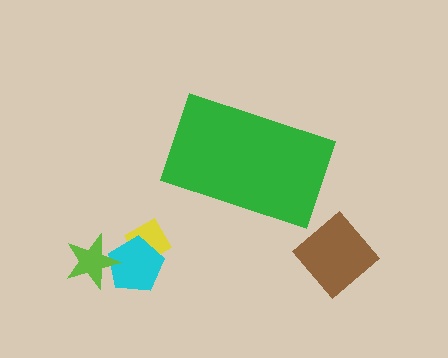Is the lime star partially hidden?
No, the lime star is fully visible.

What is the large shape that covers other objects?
A green rectangle.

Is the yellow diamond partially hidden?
No, the yellow diamond is fully visible.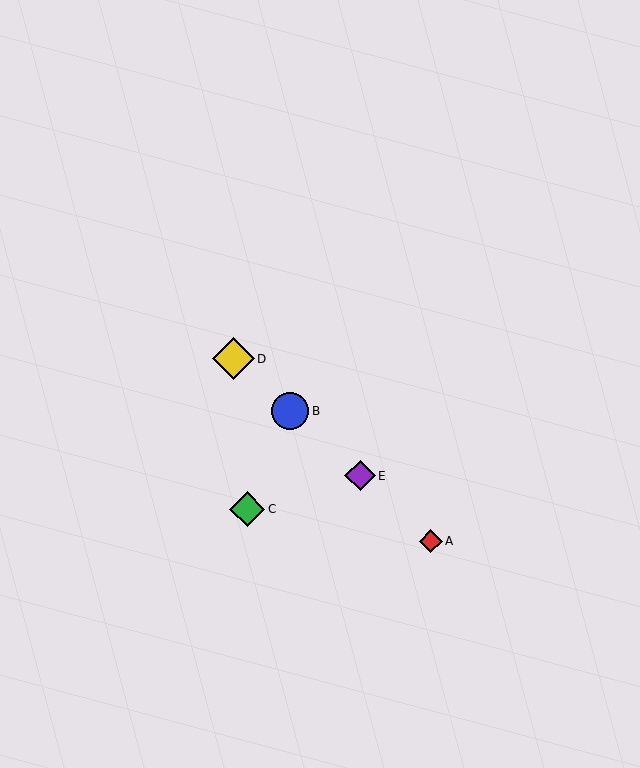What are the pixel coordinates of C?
Object C is at (247, 509).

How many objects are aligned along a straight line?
4 objects (A, B, D, E) are aligned along a straight line.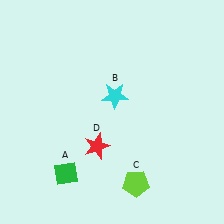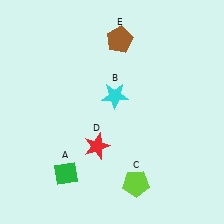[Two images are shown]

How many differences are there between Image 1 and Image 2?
There is 1 difference between the two images.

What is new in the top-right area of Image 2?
A brown pentagon (E) was added in the top-right area of Image 2.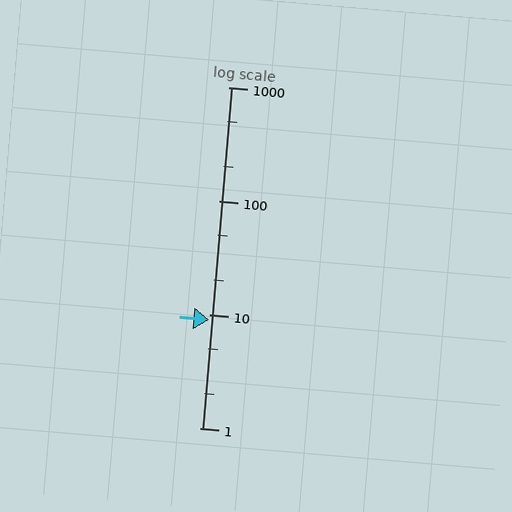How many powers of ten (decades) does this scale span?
The scale spans 3 decades, from 1 to 1000.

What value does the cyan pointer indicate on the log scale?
The pointer indicates approximately 9.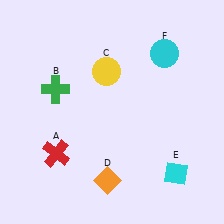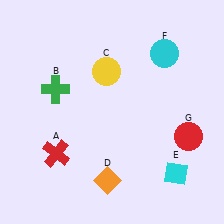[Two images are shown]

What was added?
A red circle (G) was added in Image 2.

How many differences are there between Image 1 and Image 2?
There is 1 difference between the two images.